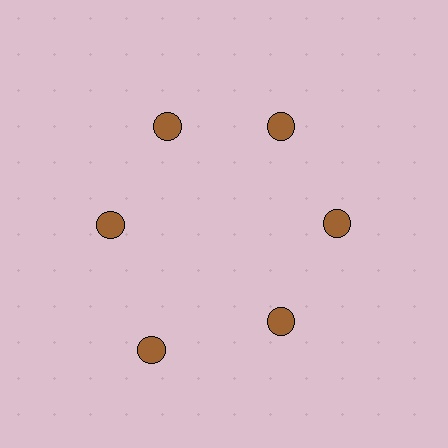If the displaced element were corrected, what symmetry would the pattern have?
It would have 6-fold rotational symmetry — the pattern would map onto itself every 60 degrees.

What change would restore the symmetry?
The symmetry would be restored by moving it inward, back onto the ring so that all 6 circles sit at equal angles and equal distance from the center.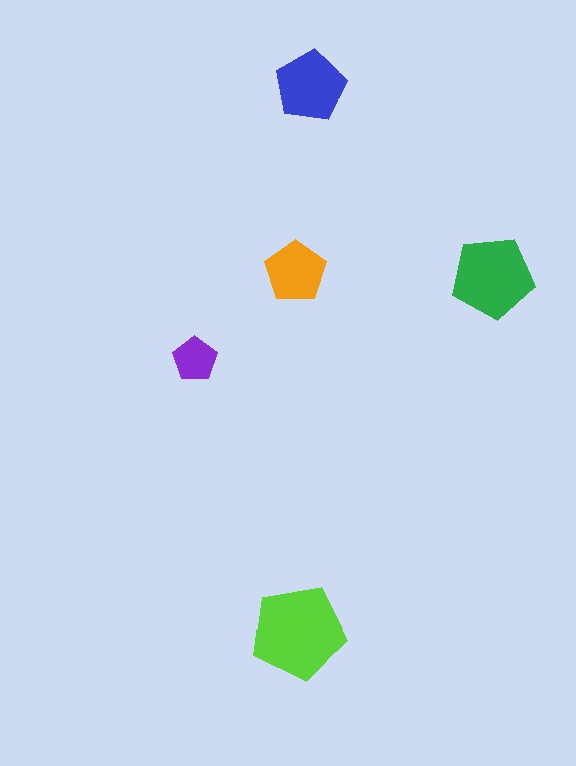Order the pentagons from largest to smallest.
the lime one, the green one, the blue one, the orange one, the purple one.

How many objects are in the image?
There are 5 objects in the image.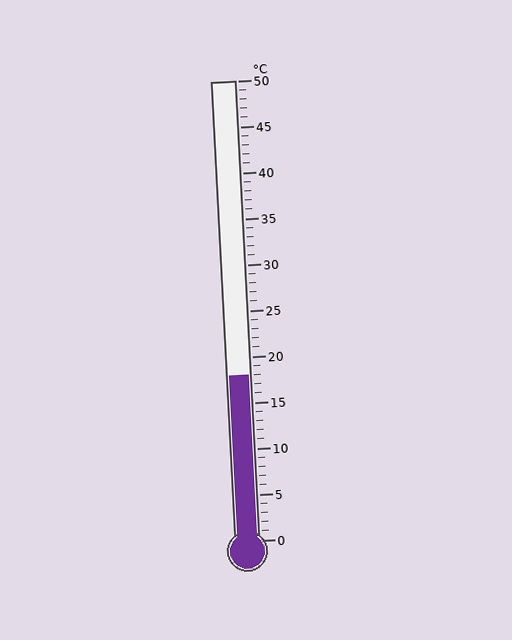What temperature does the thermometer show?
The thermometer shows approximately 18°C.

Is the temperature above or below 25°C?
The temperature is below 25°C.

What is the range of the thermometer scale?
The thermometer scale ranges from 0°C to 50°C.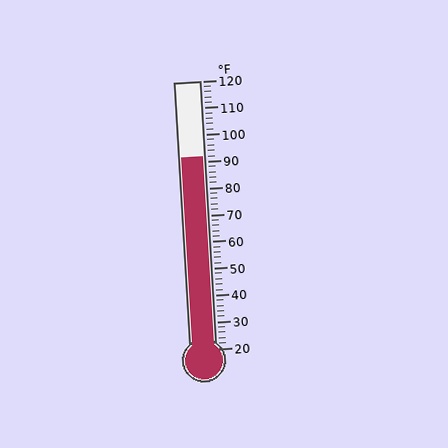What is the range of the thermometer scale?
The thermometer scale ranges from 20°F to 120°F.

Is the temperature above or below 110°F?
The temperature is below 110°F.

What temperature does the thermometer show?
The thermometer shows approximately 92°F.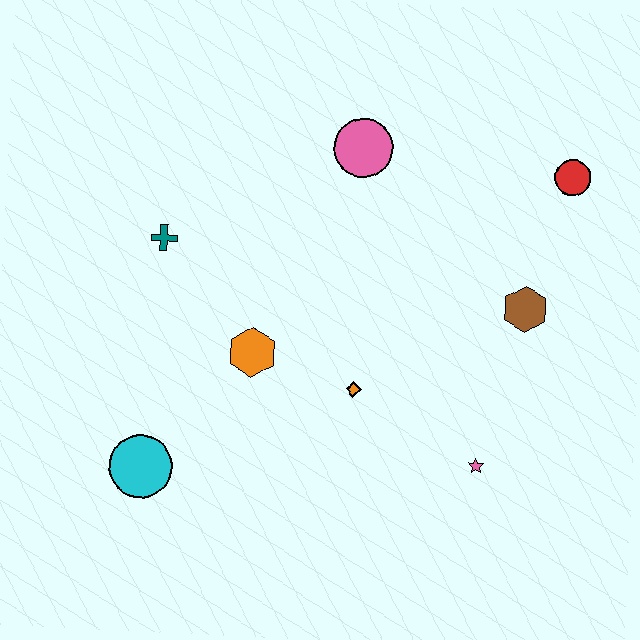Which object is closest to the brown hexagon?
The red circle is closest to the brown hexagon.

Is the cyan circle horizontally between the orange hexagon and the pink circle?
No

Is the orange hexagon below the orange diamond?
No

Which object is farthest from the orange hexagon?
The red circle is farthest from the orange hexagon.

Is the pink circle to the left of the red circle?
Yes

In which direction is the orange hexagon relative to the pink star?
The orange hexagon is to the left of the pink star.